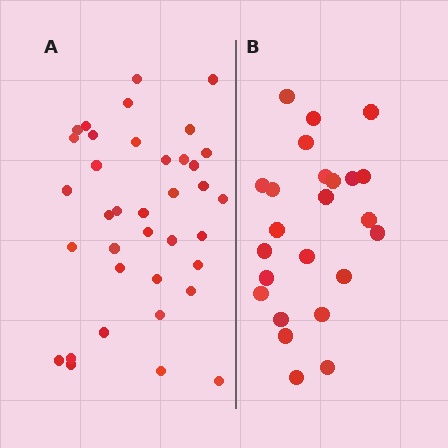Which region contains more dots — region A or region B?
Region A (the left region) has more dots.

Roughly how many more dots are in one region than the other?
Region A has approximately 15 more dots than region B.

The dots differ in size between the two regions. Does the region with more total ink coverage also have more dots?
No. Region B has more total ink coverage because its dots are larger, but region A actually contains more individual dots. Total area can be misleading — the number of items is what matters here.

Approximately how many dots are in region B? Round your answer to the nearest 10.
About 20 dots. (The exact count is 24, which rounds to 20.)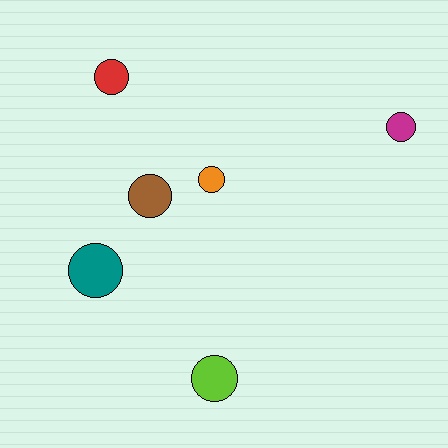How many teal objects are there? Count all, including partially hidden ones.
There is 1 teal object.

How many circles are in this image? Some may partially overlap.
There are 6 circles.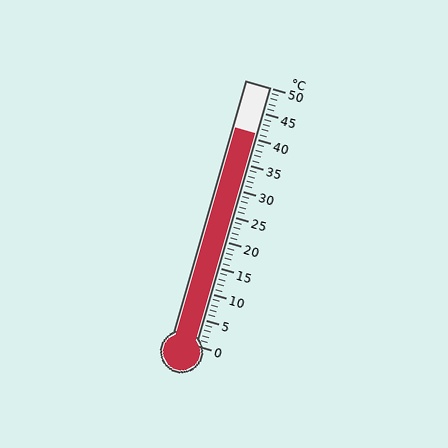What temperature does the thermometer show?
The thermometer shows approximately 41°C.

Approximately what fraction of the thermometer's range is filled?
The thermometer is filled to approximately 80% of its range.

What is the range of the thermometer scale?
The thermometer scale ranges from 0°C to 50°C.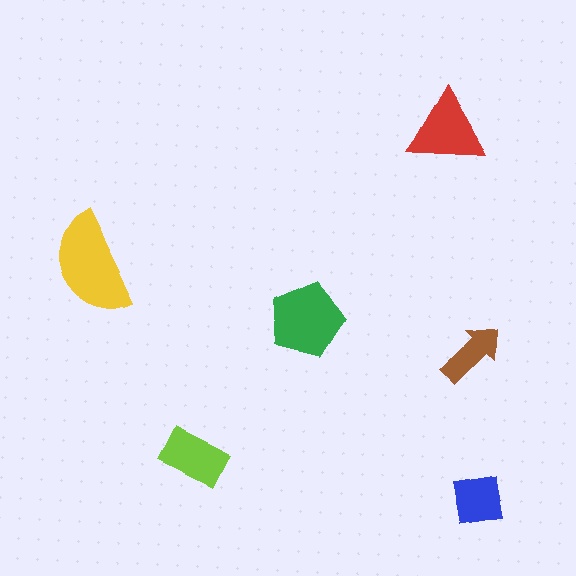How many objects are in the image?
There are 6 objects in the image.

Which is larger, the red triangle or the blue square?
The red triangle.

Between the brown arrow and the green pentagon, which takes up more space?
The green pentagon.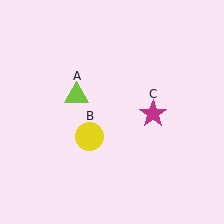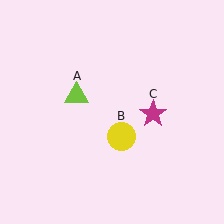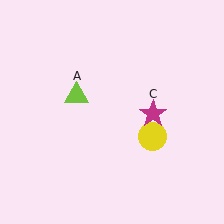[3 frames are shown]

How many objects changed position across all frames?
1 object changed position: yellow circle (object B).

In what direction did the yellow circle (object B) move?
The yellow circle (object B) moved right.